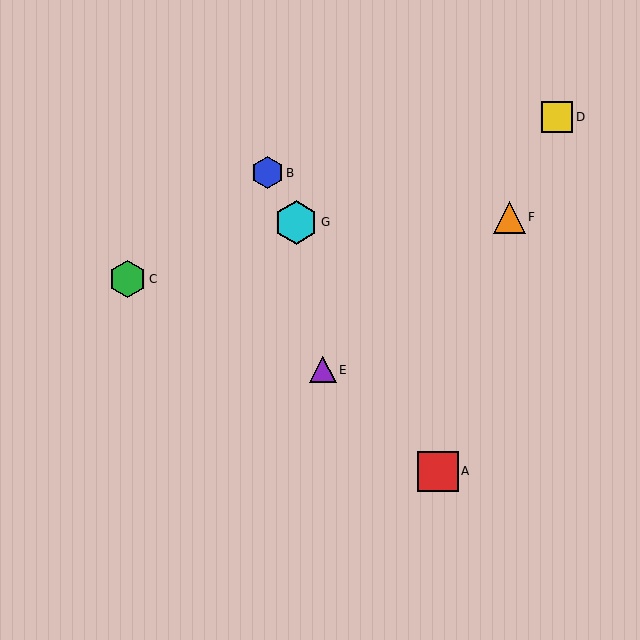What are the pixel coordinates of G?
Object G is at (296, 222).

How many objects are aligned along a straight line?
3 objects (A, B, G) are aligned along a straight line.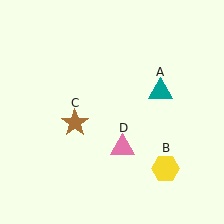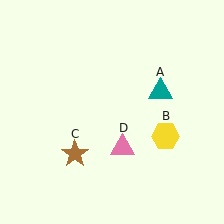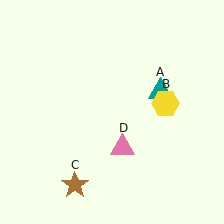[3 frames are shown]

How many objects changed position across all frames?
2 objects changed position: yellow hexagon (object B), brown star (object C).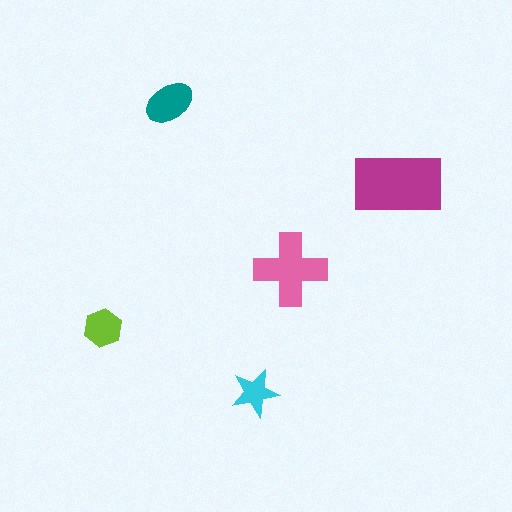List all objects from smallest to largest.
The cyan star, the lime hexagon, the teal ellipse, the pink cross, the magenta rectangle.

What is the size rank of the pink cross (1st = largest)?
2nd.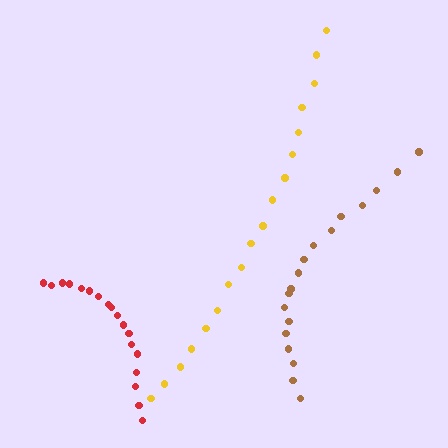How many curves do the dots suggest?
There are 3 distinct paths.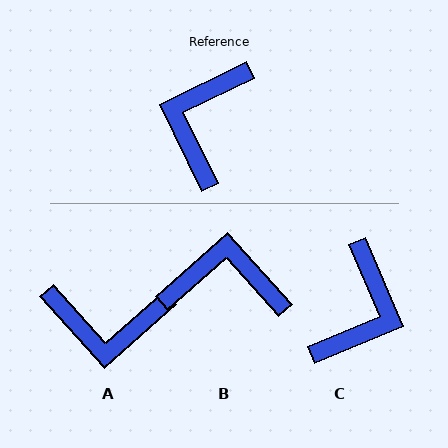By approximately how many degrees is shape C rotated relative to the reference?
Approximately 177 degrees counter-clockwise.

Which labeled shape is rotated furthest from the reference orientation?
C, about 177 degrees away.